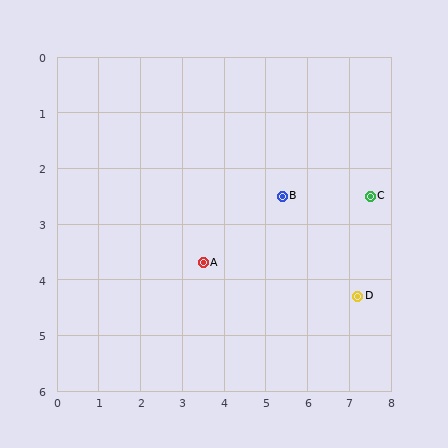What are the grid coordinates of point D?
Point D is at approximately (7.2, 4.3).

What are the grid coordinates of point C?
Point C is at approximately (7.5, 2.5).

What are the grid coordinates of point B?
Point B is at approximately (5.4, 2.5).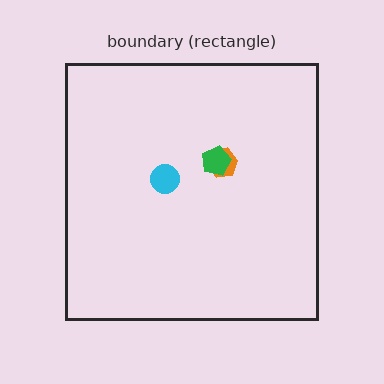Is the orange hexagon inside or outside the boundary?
Inside.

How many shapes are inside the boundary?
3 inside, 0 outside.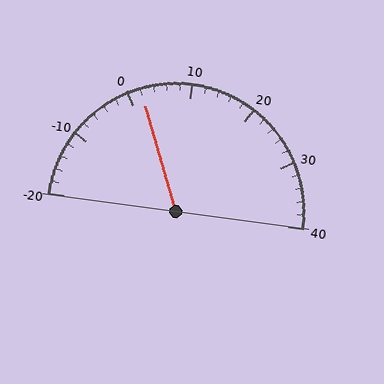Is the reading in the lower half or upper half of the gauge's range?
The reading is in the lower half of the range (-20 to 40).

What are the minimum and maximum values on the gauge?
The gauge ranges from -20 to 40.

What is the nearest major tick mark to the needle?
The nearest major tick mark is 0.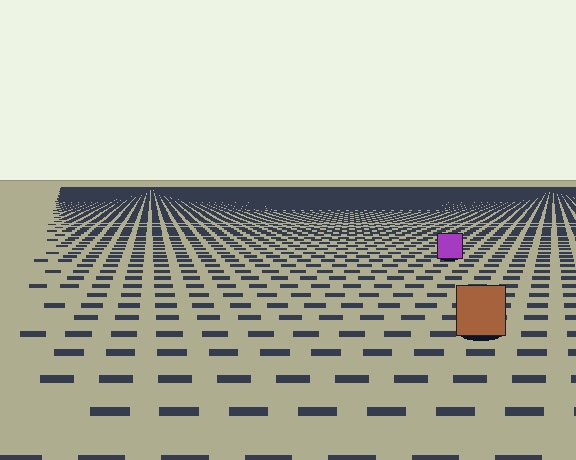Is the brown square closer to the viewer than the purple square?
Yes. The brown square is closer — you can tell from the texture gradient: the ground texture is coarser near it.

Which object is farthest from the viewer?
The purple square is farthest from the viewer. It appears smaller and the ground texture around it is denser.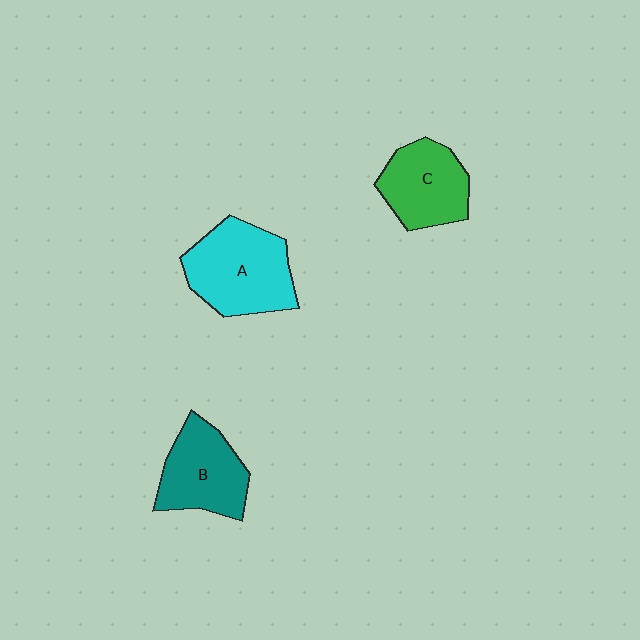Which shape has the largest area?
Shape A (cyan).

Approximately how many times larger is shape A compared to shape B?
Approximately 1.2 times.